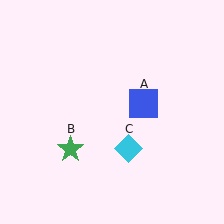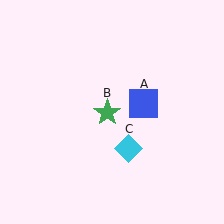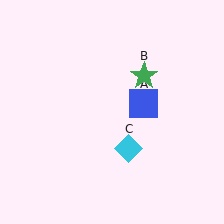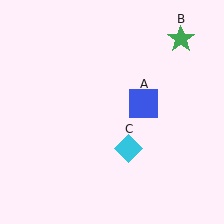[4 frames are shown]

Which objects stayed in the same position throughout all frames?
Blue square (object A) and cyan diamond (object C) remained stationary.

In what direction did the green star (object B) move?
The green star (object B) moved up and to the right.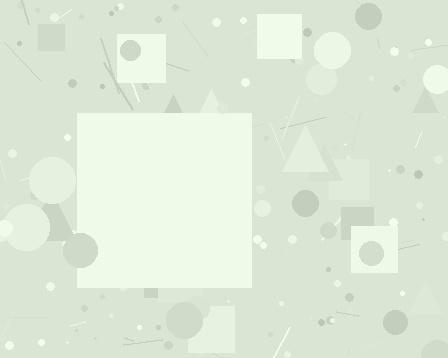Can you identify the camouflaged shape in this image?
The camouflaged shape is a square.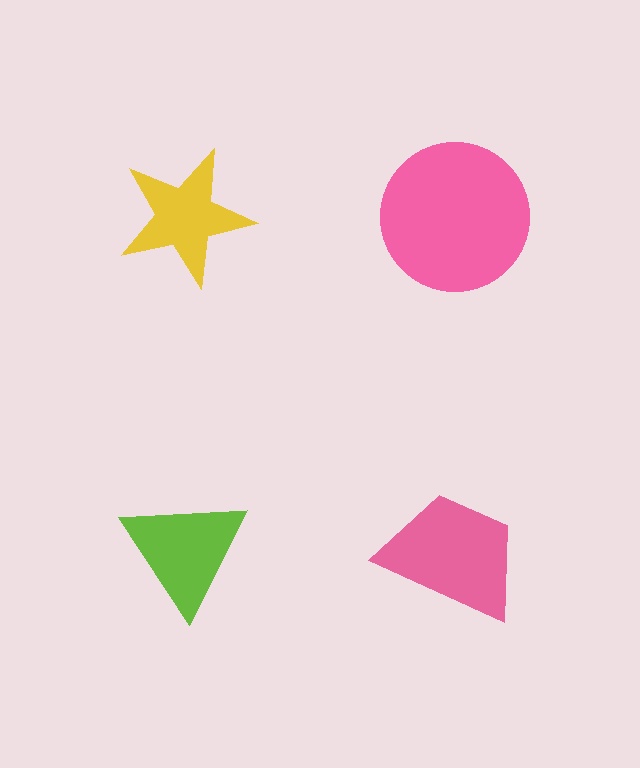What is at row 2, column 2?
A pink trapezoid.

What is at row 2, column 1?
A lime triangle.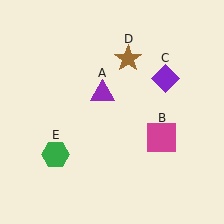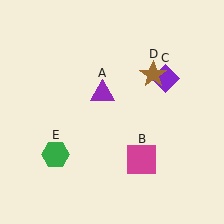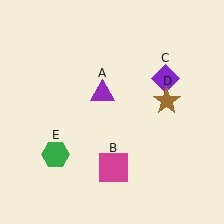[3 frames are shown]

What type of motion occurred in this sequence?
The magenta square (object B), brown star (object D) rotated clockwise around the center of the scene.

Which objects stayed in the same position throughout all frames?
Purple triangle (object A) and purple diamond (object C) and green hexagon (object E) remained stationary.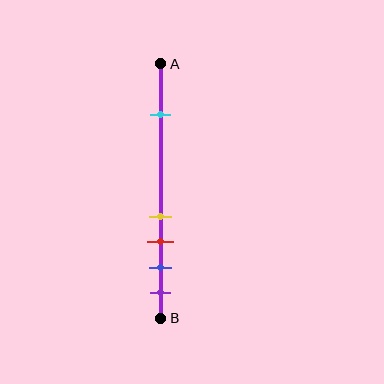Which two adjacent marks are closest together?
The yellow and red marks are the closest adjacent pair.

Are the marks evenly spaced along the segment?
No, the marks are not evenly spaced.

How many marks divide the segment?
There are 5 marks dividing the segment.